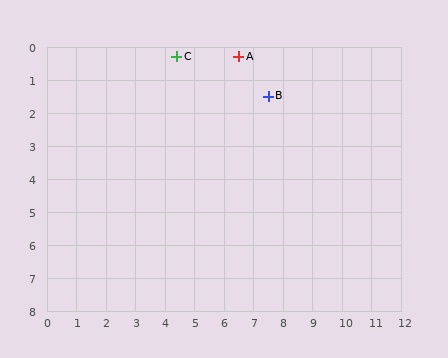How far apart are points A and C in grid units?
Points A and C are about 2.1 grid units apart.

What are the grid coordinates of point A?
Point A is at approximately (6.5, 0.3).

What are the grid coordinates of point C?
Point C is at approximately (4.4, 0.3).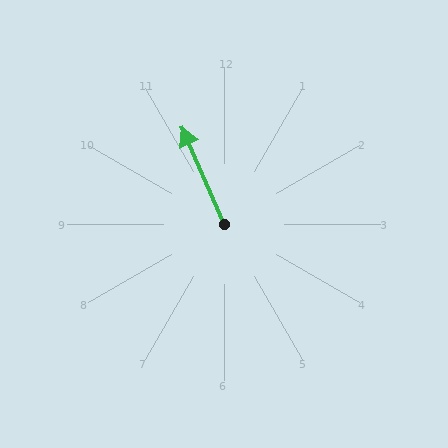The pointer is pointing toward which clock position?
Roughly 11 o'clock.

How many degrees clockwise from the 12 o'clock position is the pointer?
Approximately 336 degrees.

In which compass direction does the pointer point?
Northwest.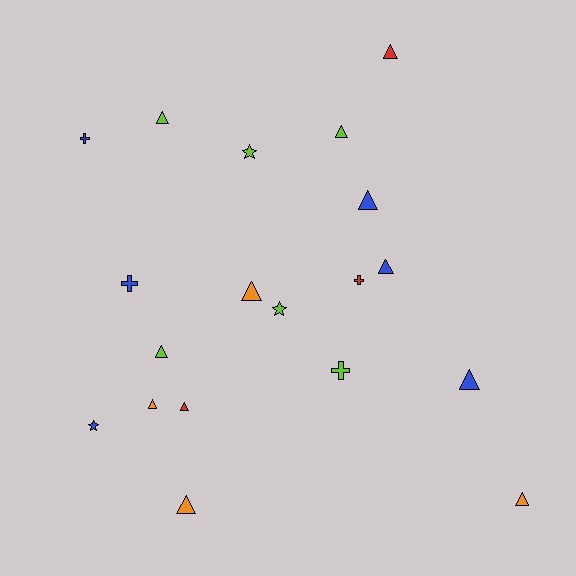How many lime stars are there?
There are 2 lime stars.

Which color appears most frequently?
Blue, with 6 objects.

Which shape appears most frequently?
Triangle, with 12 objects.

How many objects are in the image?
There are 19 objects.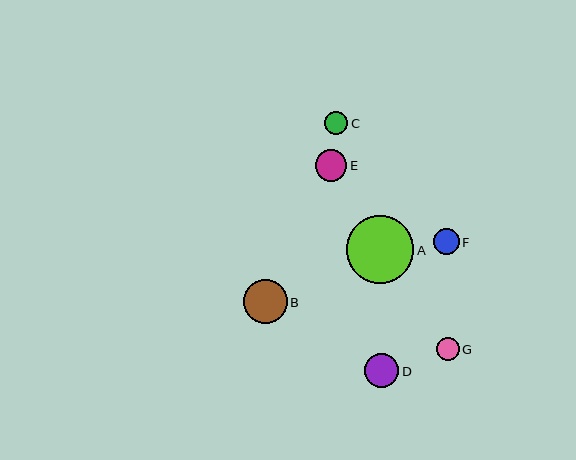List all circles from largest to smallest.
From largest to smallest: A, B, D, E, F, C, G.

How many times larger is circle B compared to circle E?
Circle B is approximately 1.4 times the size of circle E.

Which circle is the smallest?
Circle G is the smallest with a size of approximately 23 pixels.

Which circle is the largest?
Circle A is the largest with a size of approximately 67 pixels.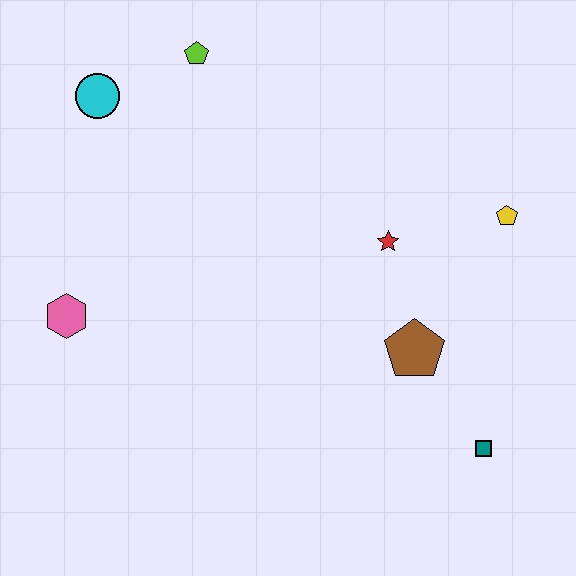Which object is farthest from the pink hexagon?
The yellow pentagon is farthest from the pink hexagon.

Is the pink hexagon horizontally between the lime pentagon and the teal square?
No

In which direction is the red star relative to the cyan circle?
The red star is to the right of the cyan circle.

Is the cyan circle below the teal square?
No